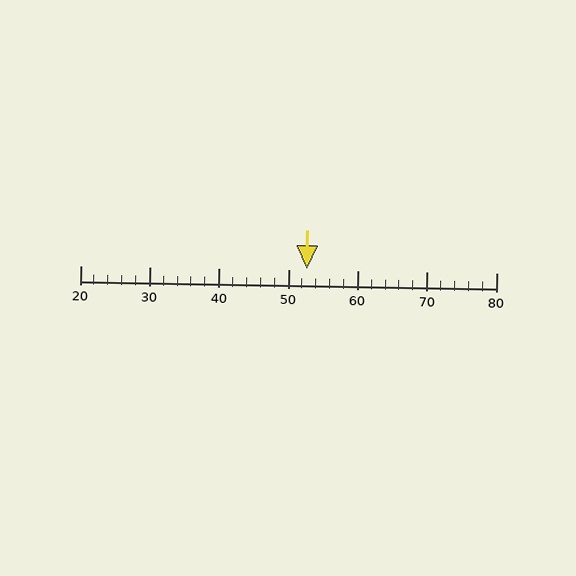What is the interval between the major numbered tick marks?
The major tick marks are spaced 10 units apart.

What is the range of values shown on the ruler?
The ruler shows values from 20 to 80.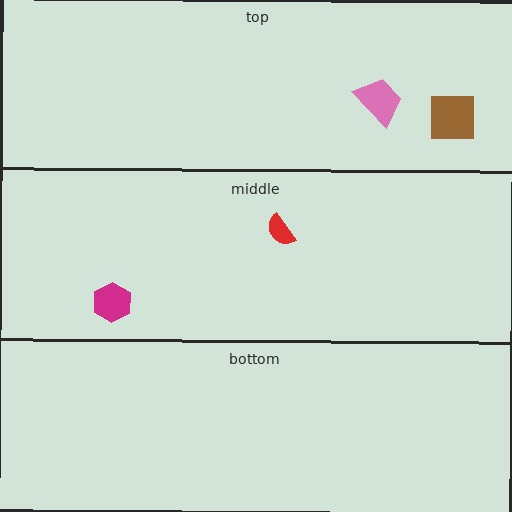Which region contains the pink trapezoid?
The top region.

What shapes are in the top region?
The brown square, the pink trapezoid.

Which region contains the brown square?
The top region.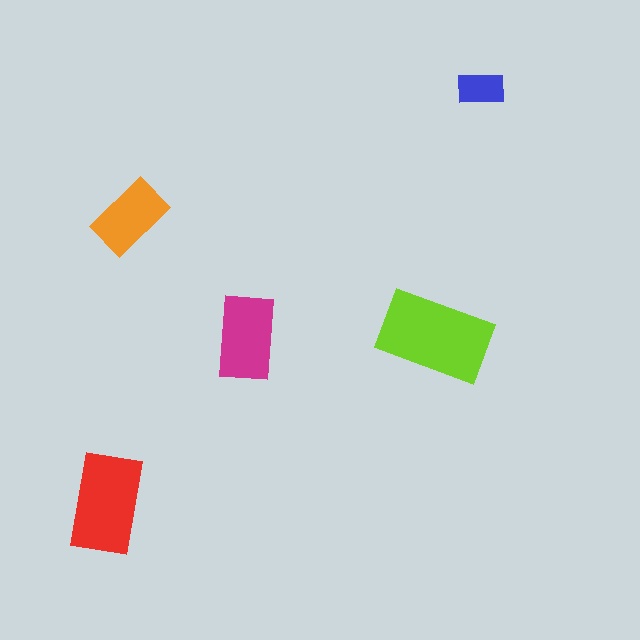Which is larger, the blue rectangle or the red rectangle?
The red one.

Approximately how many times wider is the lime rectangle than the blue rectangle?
About 2.5 times wider.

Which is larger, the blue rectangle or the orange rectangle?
The orange one.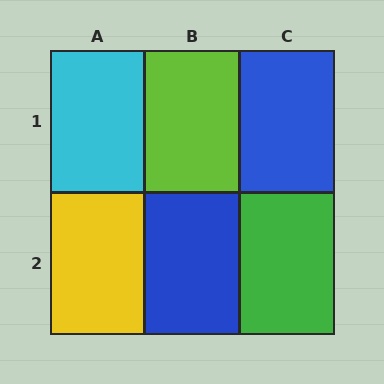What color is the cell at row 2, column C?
Green.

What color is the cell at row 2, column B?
Blue.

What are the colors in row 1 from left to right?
Cyan, lime, blue.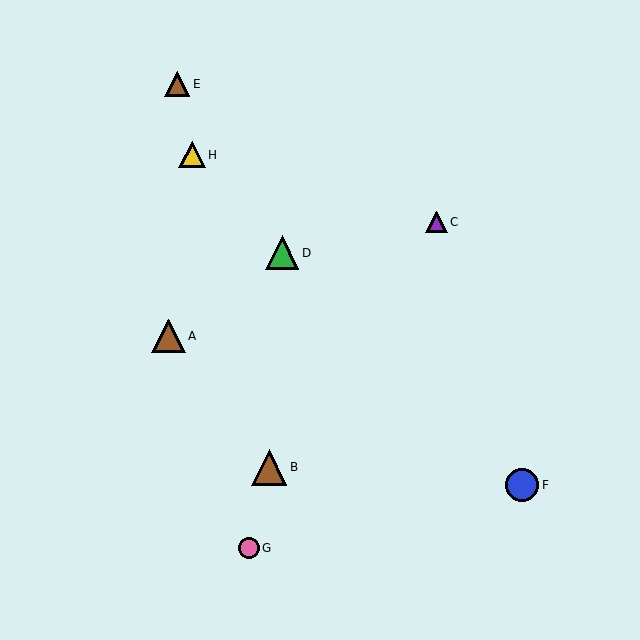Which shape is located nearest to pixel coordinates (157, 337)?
The brown triangle (labeled A) at (169, 336) is nearest to that location.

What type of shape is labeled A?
Shape A is a brown triangle.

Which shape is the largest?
The brown triangle (labeled B) is the largest.